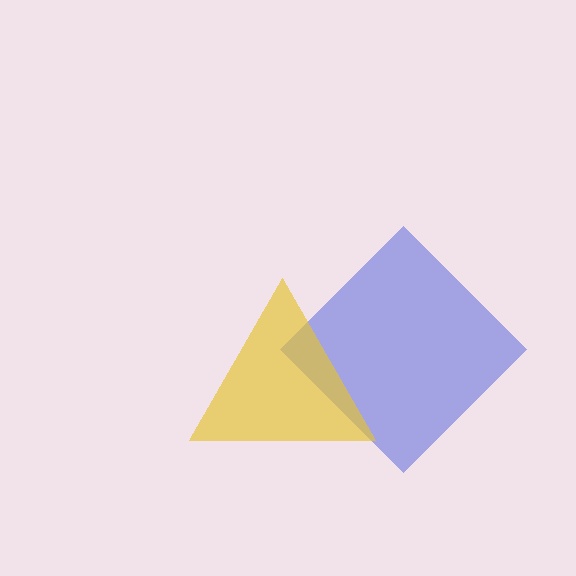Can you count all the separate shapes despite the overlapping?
Yes, there are 2 separate shapes.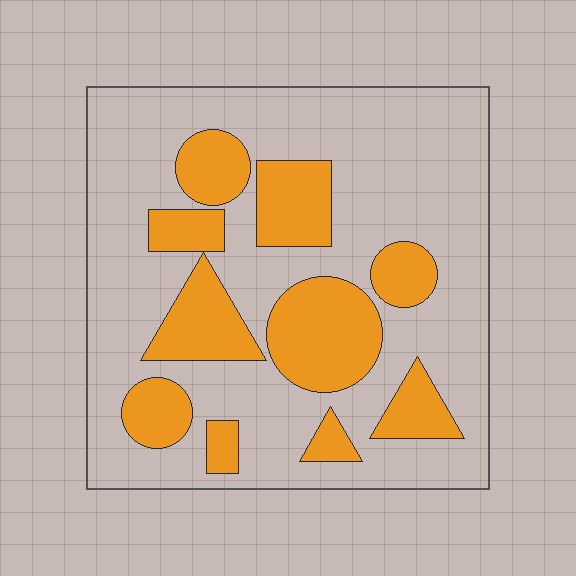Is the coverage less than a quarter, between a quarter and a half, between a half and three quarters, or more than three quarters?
Between a quarter and a half.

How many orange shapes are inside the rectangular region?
10.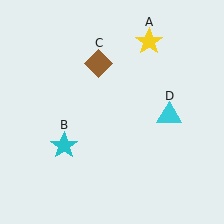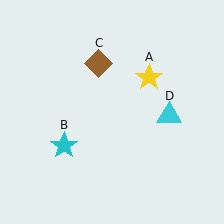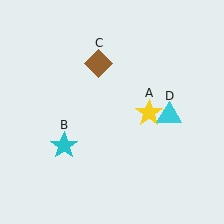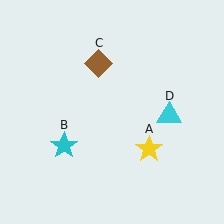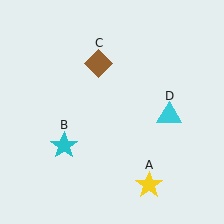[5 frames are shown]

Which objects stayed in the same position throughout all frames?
Cyan star (object B) and brown diamond (object C) and cyan triangle (object D) remained stationary.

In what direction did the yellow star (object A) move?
The yellow star (object A) moved down.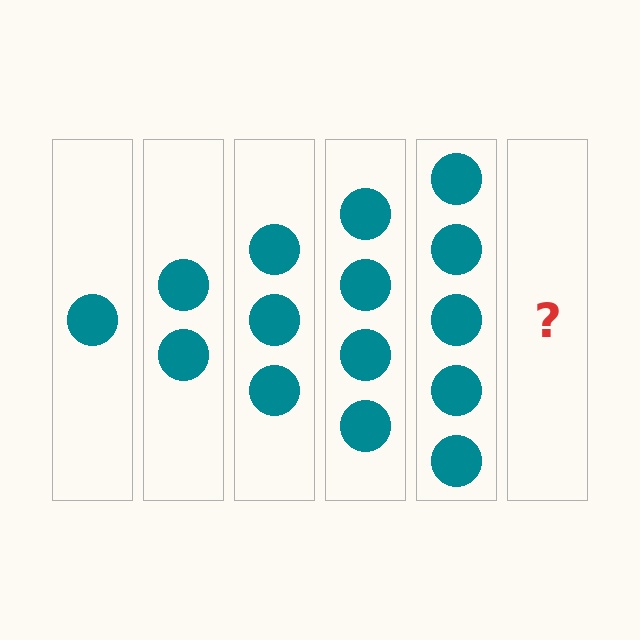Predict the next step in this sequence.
The next step is 6 circles.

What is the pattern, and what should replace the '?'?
The pattern is that each step adds one more circle. The '?' should be 6 circles.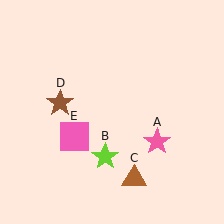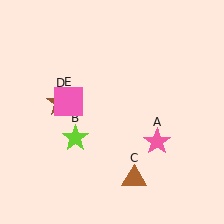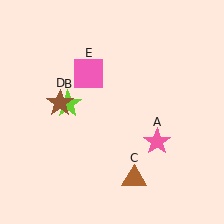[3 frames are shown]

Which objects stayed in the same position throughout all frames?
Pink star (object A) and brown triangle (object C) and brown star (object D) remained stationary.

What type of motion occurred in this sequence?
The lime star (object B), pink square (object E) rotated clockwise around the center of the scene.